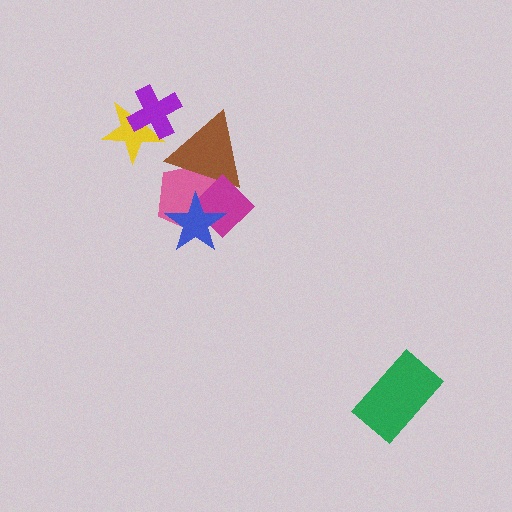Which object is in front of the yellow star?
The purple cross is in front of the yellow star.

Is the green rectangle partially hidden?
No, no other shape covers it.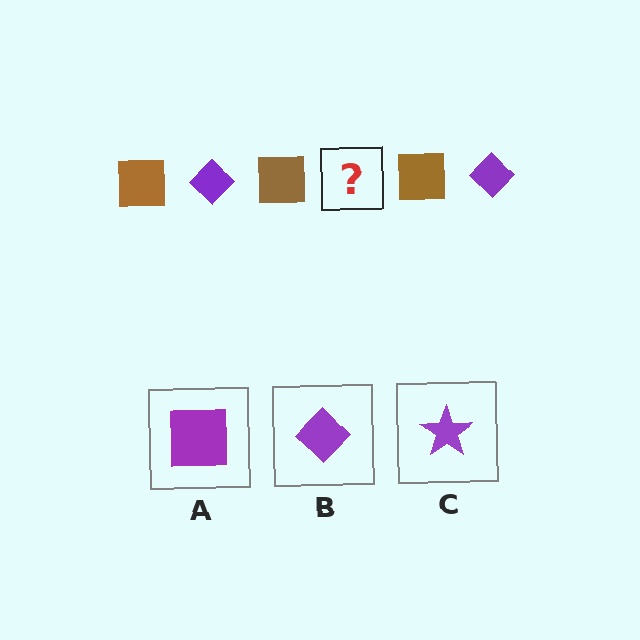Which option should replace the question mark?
Option B.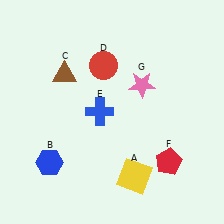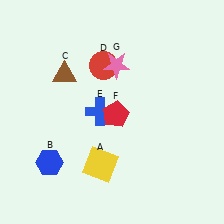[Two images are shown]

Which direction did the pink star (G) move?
The pink star (G) moved left.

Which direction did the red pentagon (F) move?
The red pentagon (F) moved left.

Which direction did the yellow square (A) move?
The yellow square (A) moved left.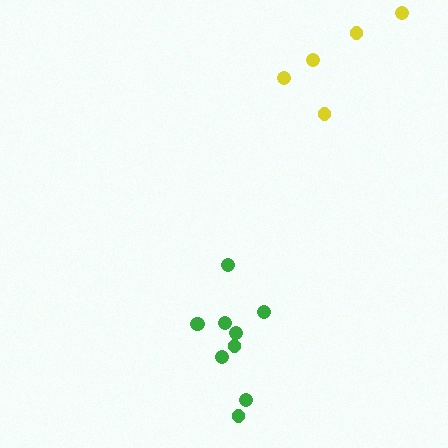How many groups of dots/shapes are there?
There are 2 groups.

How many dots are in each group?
Group 1: 5 dots, Group 2: 10 dots (15 total).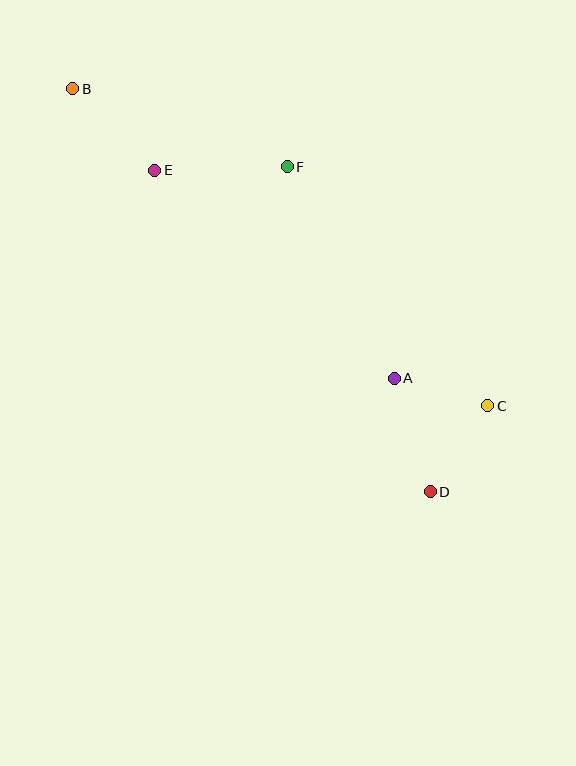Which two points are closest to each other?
Points A and C are closest to each other.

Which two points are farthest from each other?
Points B and D are farthest from each other.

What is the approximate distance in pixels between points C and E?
The distance between C and E is approximately 408 pixels.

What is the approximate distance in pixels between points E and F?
The distance between E and F is approximately 133 pixels.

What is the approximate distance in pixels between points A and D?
The distance between A and D is approximately 119 pixels.